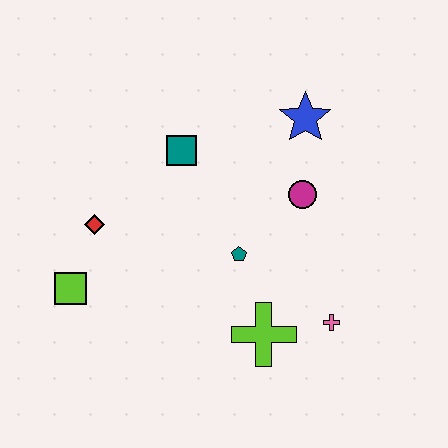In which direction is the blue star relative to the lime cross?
The blue star is above the lime cross.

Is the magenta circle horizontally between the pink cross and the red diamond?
Yes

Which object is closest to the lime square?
The red diamond is closest to the lime square.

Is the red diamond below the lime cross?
No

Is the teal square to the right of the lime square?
Yes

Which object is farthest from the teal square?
The pink cross is farthest from the teal square.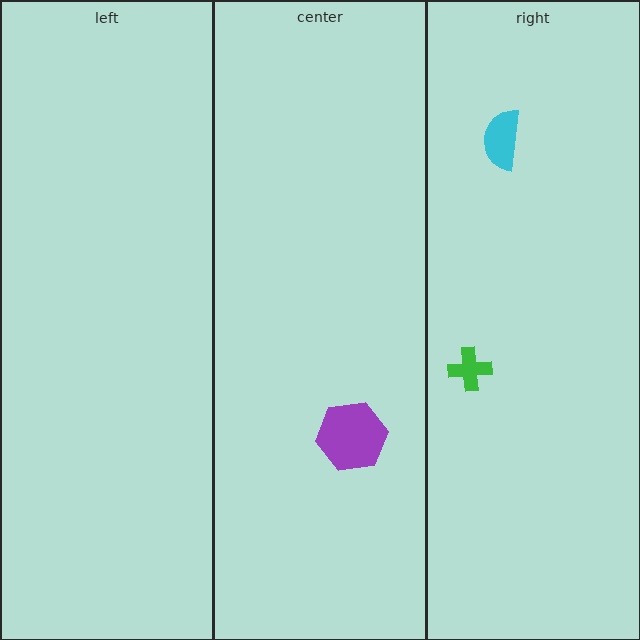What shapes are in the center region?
The purple hexagon.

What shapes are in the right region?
The green cross, the cyan semicircle.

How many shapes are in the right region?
2.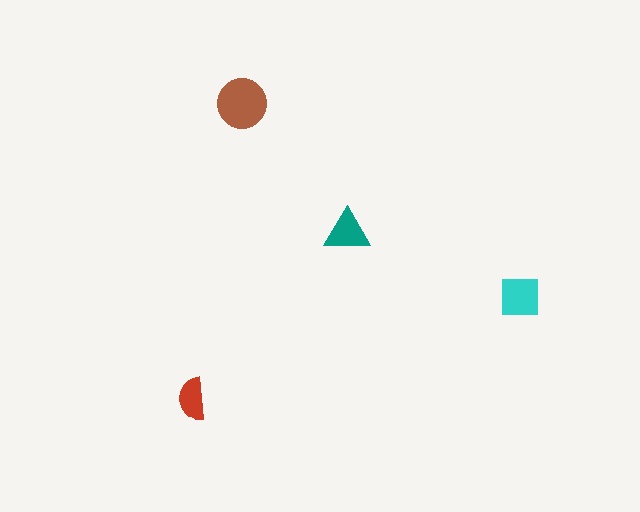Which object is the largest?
The brown circle.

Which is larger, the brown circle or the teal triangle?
The brown circle.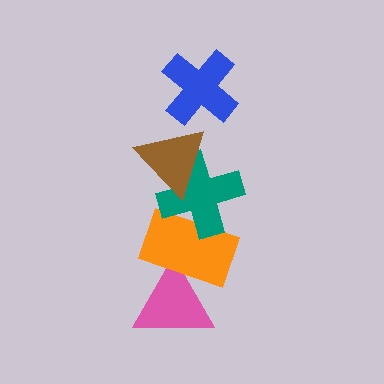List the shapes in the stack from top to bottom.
From top to bottom: the blue cross, the brown triangle, the teal cross, the orange rectangle, the pink triangle.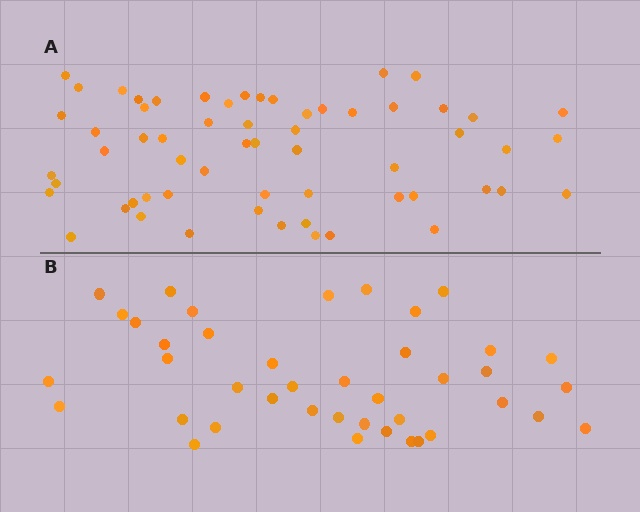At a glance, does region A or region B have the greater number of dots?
Region A (the top region) has more dots.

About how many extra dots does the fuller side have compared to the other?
Region A has approximately 20 more dots than region B.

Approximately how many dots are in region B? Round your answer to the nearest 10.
About 40 dots. (The exact count is 41, which rounds to 40.)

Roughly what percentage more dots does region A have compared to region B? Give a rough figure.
About 45% more.